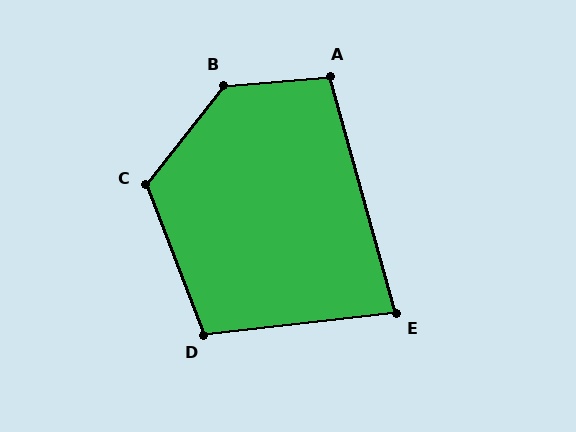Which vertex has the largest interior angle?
B, at approximately 133 degrees.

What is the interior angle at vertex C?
Approximately 121 degrees (obtuse).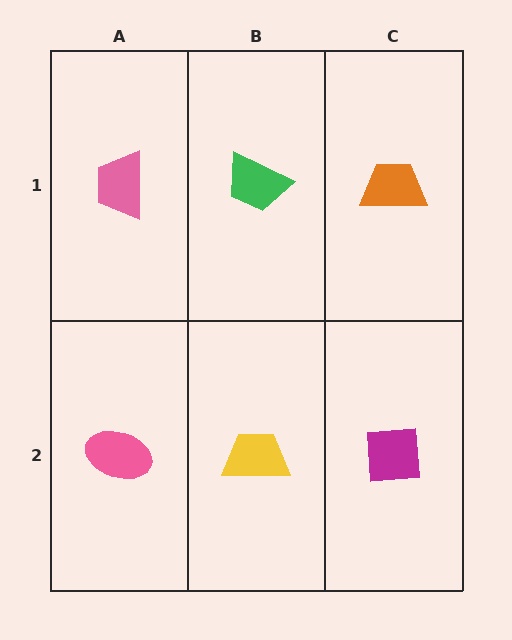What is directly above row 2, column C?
An orange trapezoid.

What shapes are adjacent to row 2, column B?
A green trapezoid (row 1, column B), a pink ellipse (row 2, column A), a magenta square (row 2, column C).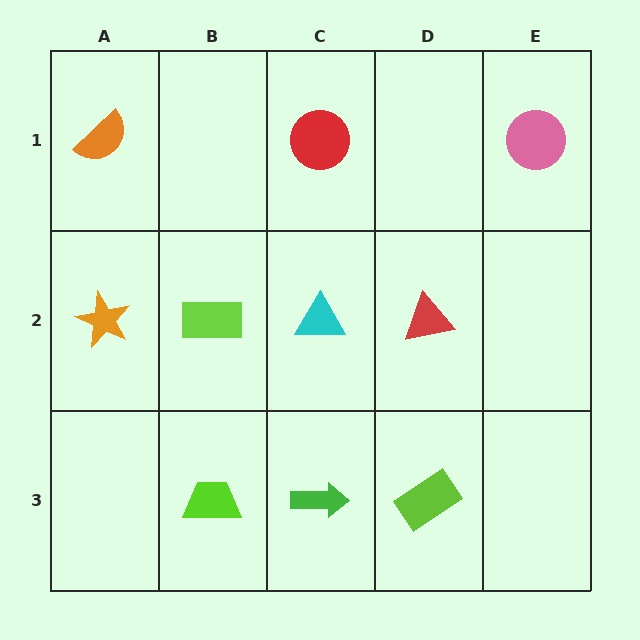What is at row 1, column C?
A red circle.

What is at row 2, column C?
A cyan triangle.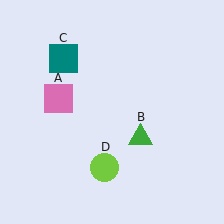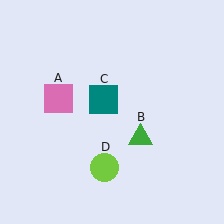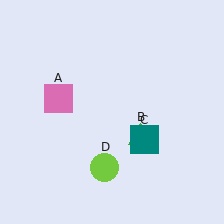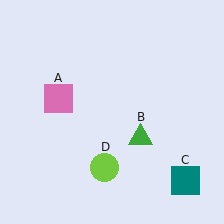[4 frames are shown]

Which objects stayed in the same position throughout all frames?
Pink square (object A) and green triangle (object B) and lime circle (object D) remained stationary.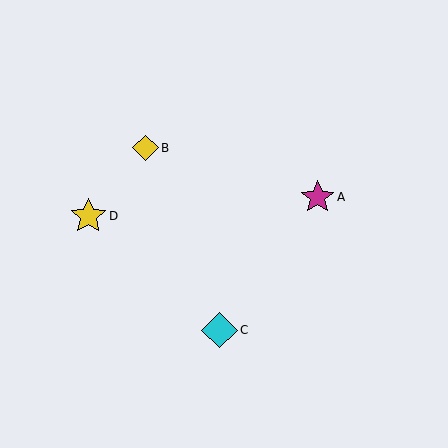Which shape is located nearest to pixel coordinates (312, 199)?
The magenta star (labeled A) at (318, 197) is nearest to that location.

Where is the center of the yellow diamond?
The center of the yellow diamond is at (146, 148).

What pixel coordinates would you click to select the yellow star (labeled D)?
Click at (88, 216) to select the yellow star D.